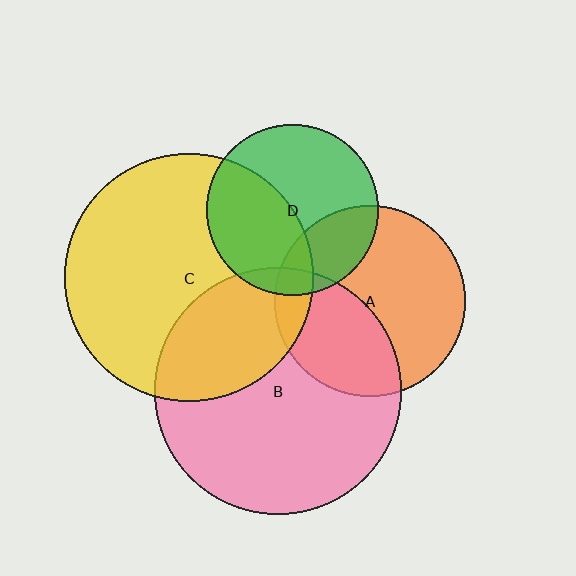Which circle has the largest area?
Circle C (yellow).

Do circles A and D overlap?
Yes.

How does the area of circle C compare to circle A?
Approximately 1.7 times.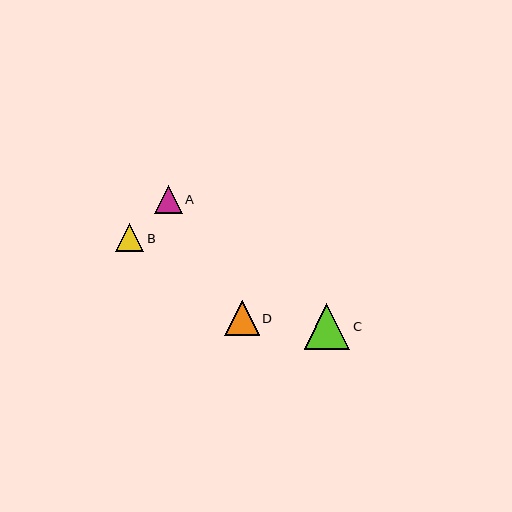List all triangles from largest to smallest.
From largest to smallest: C, D, A, B.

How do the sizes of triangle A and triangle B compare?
Triangle A and triangle B are approximately the same size.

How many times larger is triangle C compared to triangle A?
Triangle C is approximately 1.6 times the size of triangle A.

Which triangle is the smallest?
Triangle B is the smallest with a size of approximately 28 pixels.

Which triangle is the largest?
Triangle C is the largest with a size of approximately 46 pixels.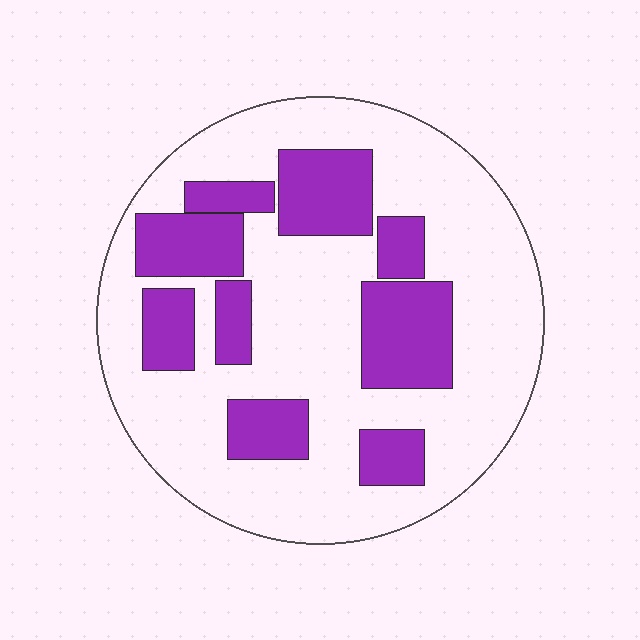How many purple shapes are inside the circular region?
9.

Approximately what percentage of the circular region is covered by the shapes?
Approximately 30%.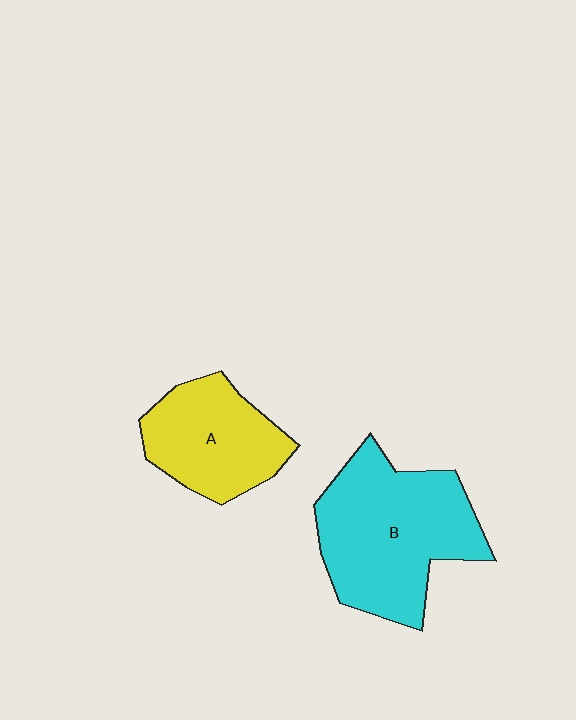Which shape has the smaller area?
Shape A (yellow).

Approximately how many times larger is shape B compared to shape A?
Approximately 1.5 times.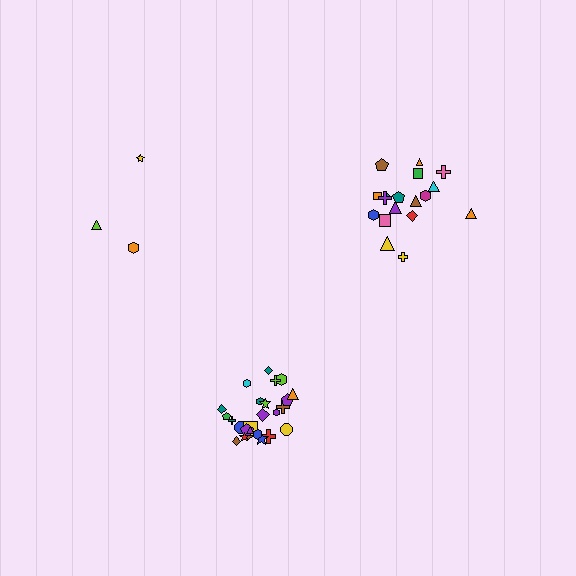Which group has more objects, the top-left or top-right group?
The top-right group.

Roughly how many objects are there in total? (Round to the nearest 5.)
Roughly 45 objects in total.